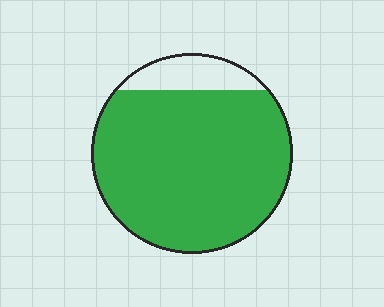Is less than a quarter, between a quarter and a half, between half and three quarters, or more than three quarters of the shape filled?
More than three quarters.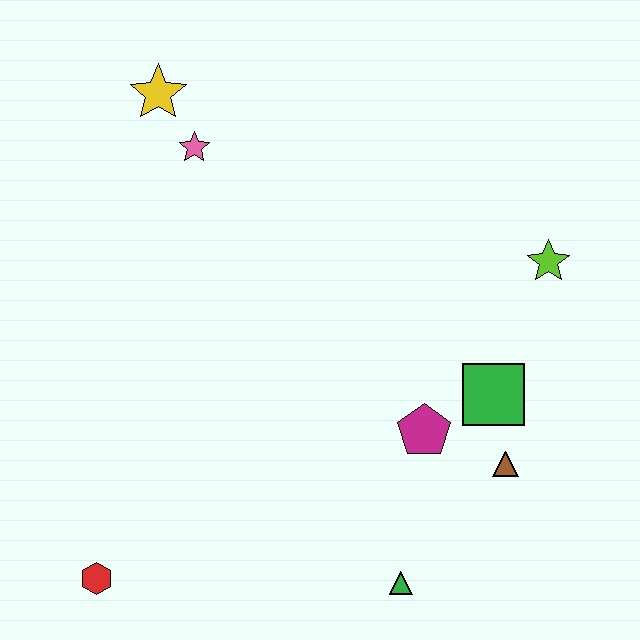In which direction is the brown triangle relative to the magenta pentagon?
The brown triangle is to the right of the magenta pentagon.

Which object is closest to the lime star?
The green square is closest to the lime star.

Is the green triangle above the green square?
No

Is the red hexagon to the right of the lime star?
No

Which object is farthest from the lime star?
The red hexagon is farthest from the lime star.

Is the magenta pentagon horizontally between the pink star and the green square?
Yes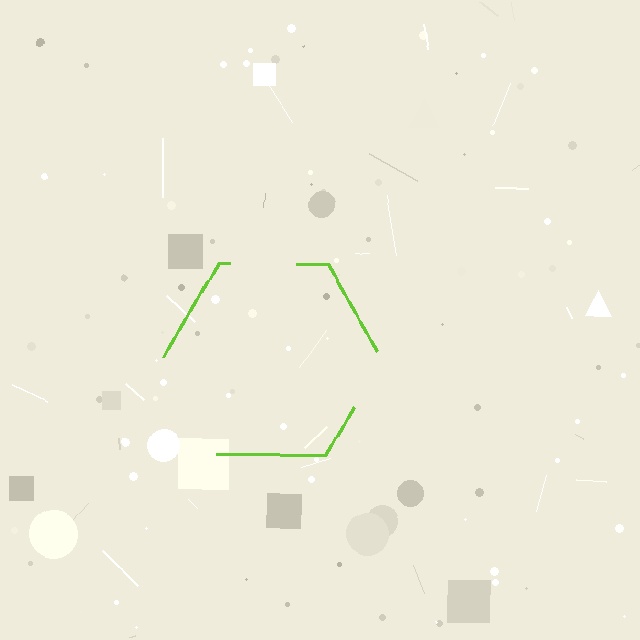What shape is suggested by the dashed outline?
The dashed outline suggests a hexagon.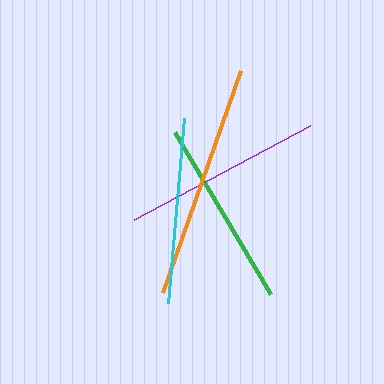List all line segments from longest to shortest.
From longest to shortest: orange, purple, green, cyan.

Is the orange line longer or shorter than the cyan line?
The orange line is longer than the cyan line.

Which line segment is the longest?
The orange line is the longest at approximately 235 pixels.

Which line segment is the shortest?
The cyan line is the shortest at approximately 185 pixels.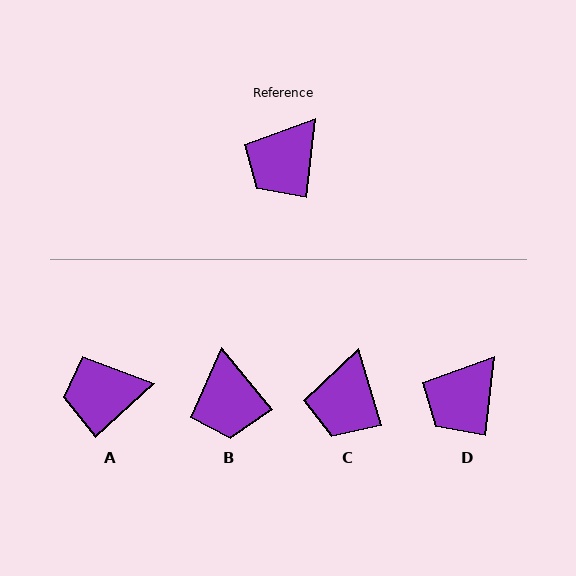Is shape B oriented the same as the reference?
No, it is off by about 46 degrees.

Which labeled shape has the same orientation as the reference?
D.